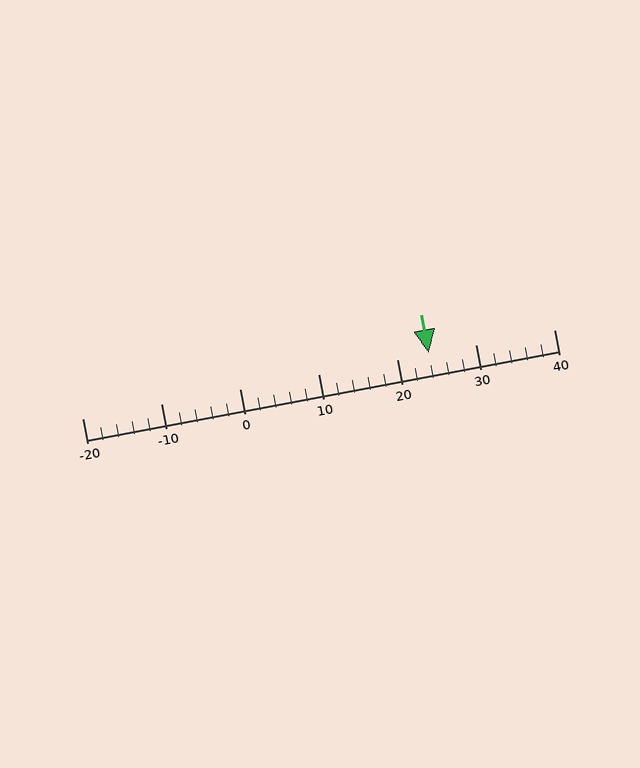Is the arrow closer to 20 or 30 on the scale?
The arrow is closer to 20.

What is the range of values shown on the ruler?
The ruler shows values from -20 to 40.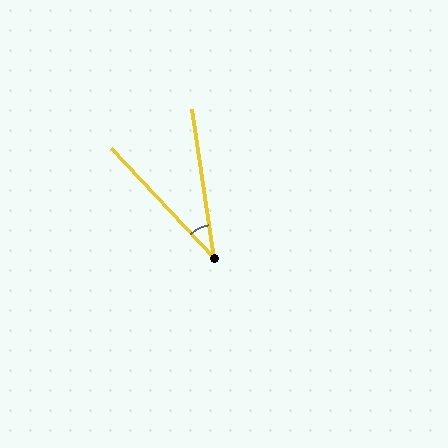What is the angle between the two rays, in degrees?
Approximately 35 degrees.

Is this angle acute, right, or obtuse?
It is acute.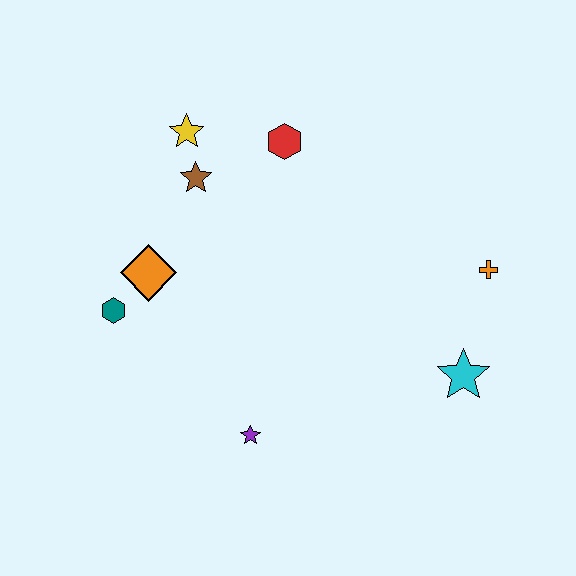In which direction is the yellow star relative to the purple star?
The yellow star is above the purple star.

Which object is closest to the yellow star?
The brown star is closest to the yellow star.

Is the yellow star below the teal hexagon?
No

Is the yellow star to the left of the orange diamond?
No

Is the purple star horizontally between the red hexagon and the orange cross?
No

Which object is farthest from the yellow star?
The cyan star is farthest from the yellow star.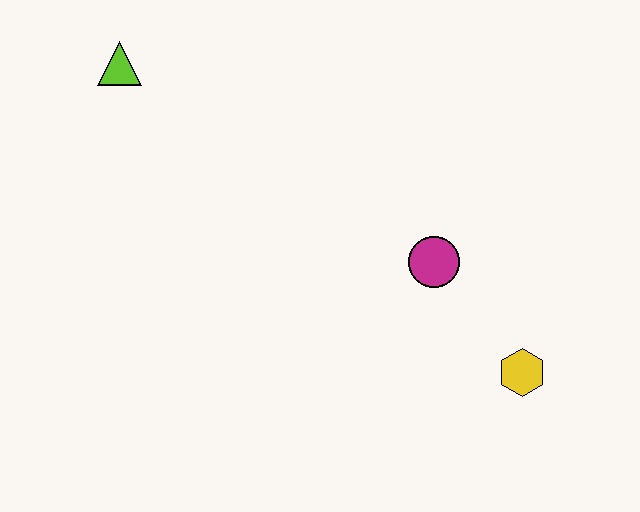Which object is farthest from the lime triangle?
The yellow hexagon is farthest from the lime triangle.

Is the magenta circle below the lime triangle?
Yes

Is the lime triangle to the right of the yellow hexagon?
No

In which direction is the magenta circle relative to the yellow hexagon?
The magenta circle is above the yellow hexagon.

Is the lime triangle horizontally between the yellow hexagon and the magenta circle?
No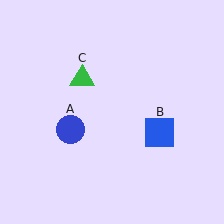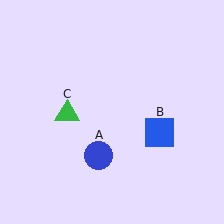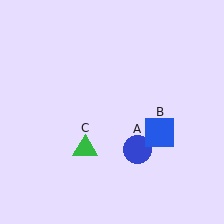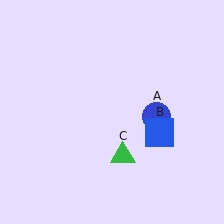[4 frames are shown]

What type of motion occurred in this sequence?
The blue circle (object A), green triangle (object C) rotated counterclockwise around the center of the scene.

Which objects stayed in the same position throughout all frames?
Blue square (object B) remained stationary.